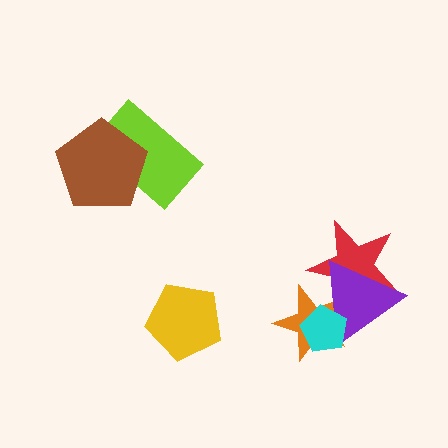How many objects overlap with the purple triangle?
3 objects overlap with the purple triangle.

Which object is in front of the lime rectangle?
The brown pentagon is in front of the lime rectangle.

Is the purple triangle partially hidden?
Yes, it is partially covered by another shape.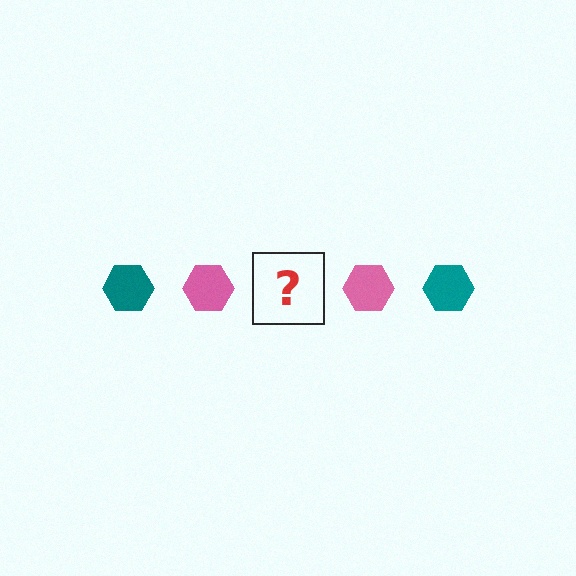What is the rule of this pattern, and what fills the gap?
The rule is that the pattern cycles through teal, pink hexagons. The gap should be filled with a teal hexagon.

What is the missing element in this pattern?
The missing element is a teal hexagon.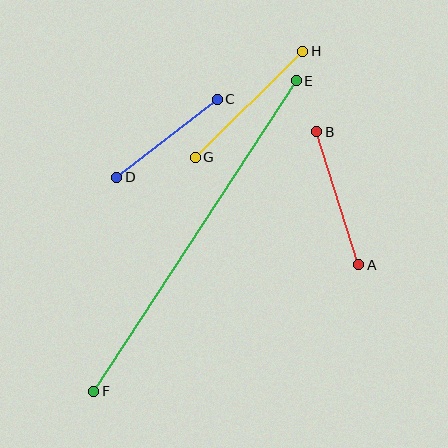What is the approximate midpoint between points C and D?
The midpoint is at approximately (167, 138) pixels.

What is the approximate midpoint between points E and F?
The midpoint is at approximately (195, 236) pixels.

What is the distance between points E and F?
The distance is approximately 371 pixels.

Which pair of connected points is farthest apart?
Points E and F are farthest apart.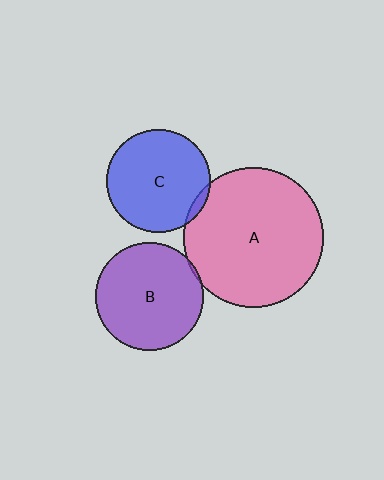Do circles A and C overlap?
Yes.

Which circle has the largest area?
Circle A (pink).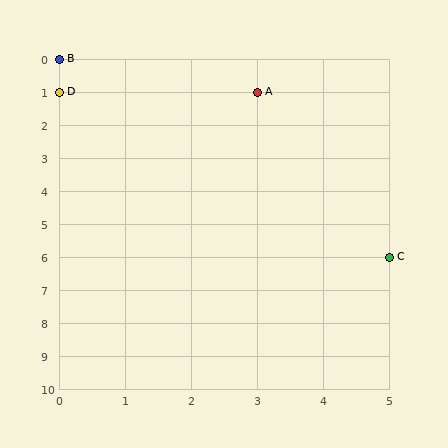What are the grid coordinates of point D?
Point D is at grid coordinates (0, 1).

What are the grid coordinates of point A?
Point A is at grid coordinates (3, 1).